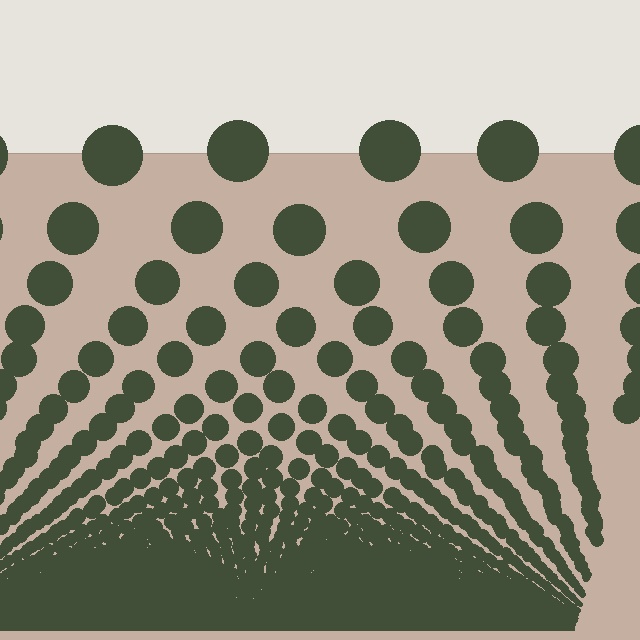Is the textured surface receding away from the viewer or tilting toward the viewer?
The surface appears to tilt toward the viewer. Texture elements get larger and sparser toward the top.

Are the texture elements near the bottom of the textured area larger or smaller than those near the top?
Smaller. The gradient is inverted — elements near the bottom are smaller and denser.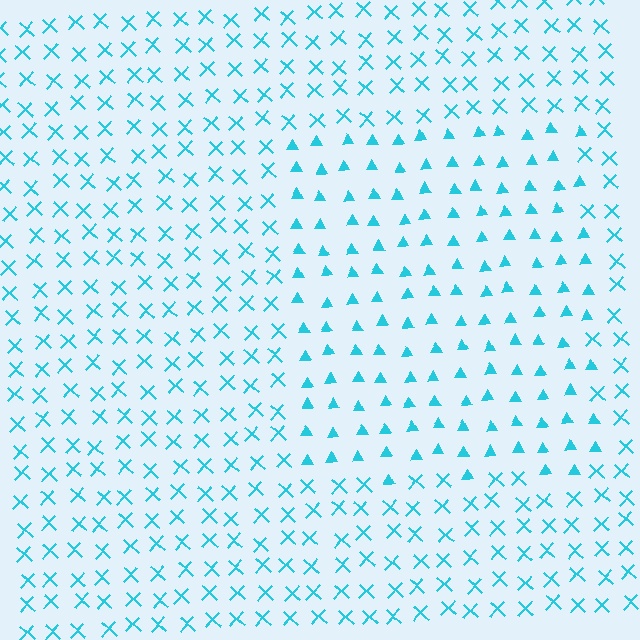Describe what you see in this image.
The image is filled with small cyan elements arranged in a uniform grid. A rectangle-shaped region contains triangles, while the surrounding area contains X marks. The boundary is defined purely by the change in element shape.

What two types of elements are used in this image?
The image uses triangles inside the rectangle region and X marks outside it.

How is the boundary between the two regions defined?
The boundary is defined by a change in element shape: triangles inside vs. X marks outside. All elements share the same color and spacing.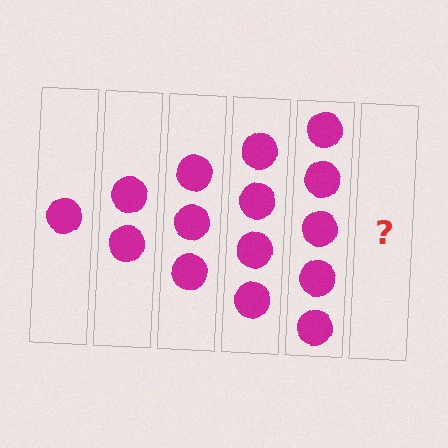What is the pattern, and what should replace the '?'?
The pattern is that each step adds one more circle. The '?' should be 6 circles.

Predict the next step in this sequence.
The next step is 6 circles.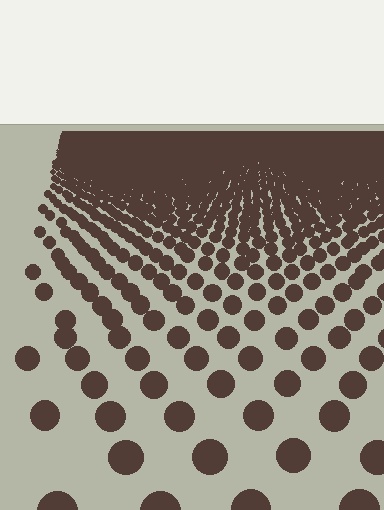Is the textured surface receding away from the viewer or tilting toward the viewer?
The surface is receding away from the viewer. Texture elements get smaller and denser toward the top.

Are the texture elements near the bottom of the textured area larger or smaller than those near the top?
Larger. Near the bottom, elements are closer to the viewer and appear at a bigger on-screen size.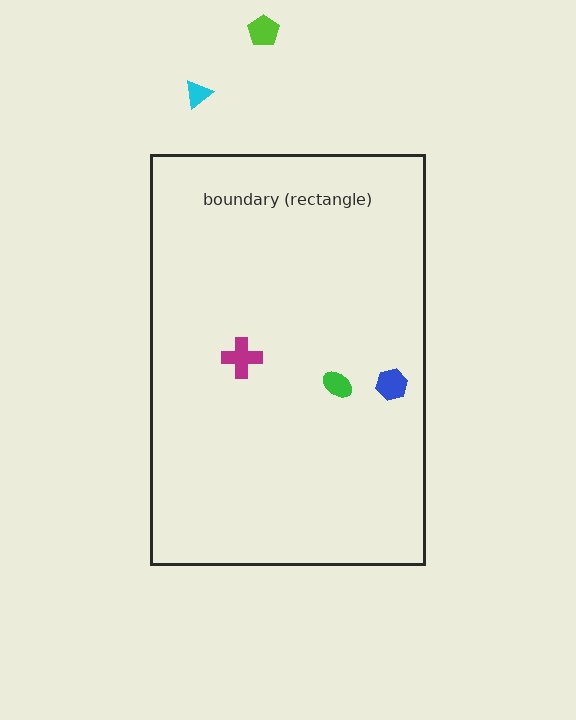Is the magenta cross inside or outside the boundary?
Inside.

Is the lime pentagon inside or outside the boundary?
Outside.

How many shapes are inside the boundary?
3 inside, 2 outside.